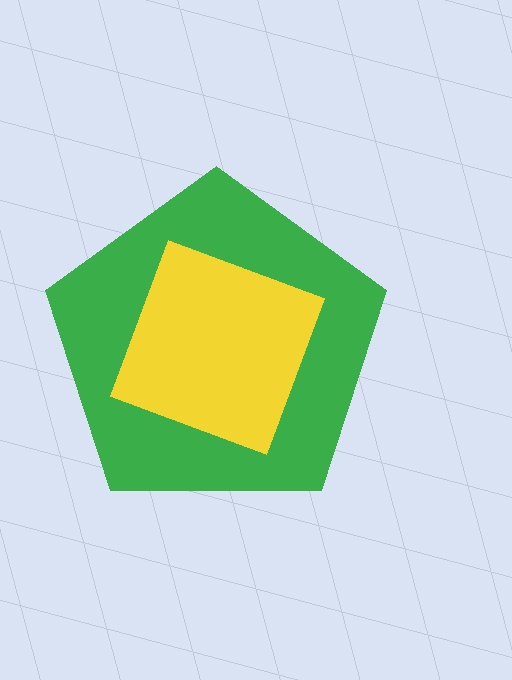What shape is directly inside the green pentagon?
The yellow square.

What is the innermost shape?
The yellow square.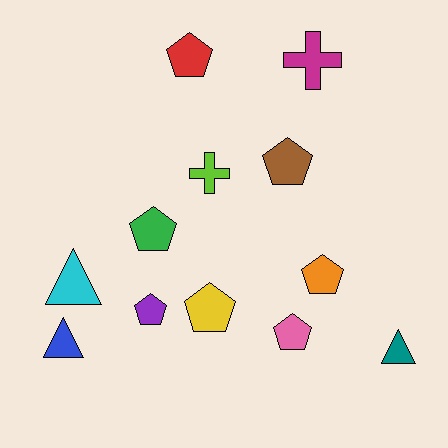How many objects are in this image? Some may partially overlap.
There are 12 objects.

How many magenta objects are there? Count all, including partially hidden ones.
There is 1 magenta object.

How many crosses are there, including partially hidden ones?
There are 2 crosses.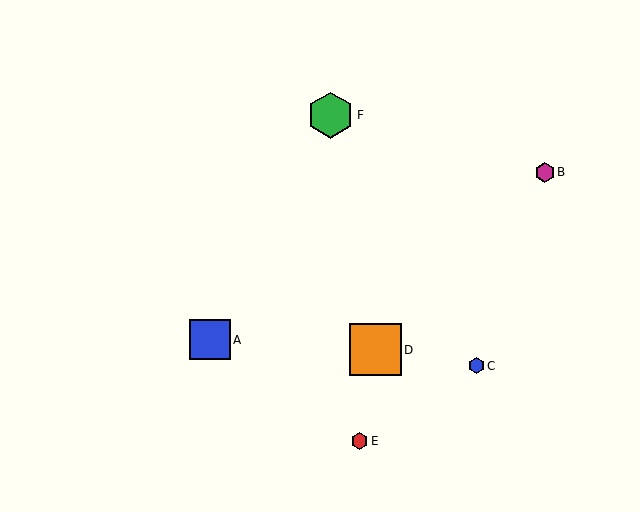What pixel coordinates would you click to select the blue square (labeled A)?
Click at (210, 340) to select the blue square A.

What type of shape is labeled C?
Shape C is a blue hexagon.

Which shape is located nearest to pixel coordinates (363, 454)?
The red hexagon (labeled E) at (360, 441) is nearest to that location.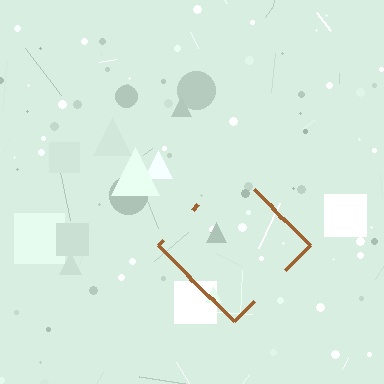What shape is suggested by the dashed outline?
The dashed outline suggests a diamond.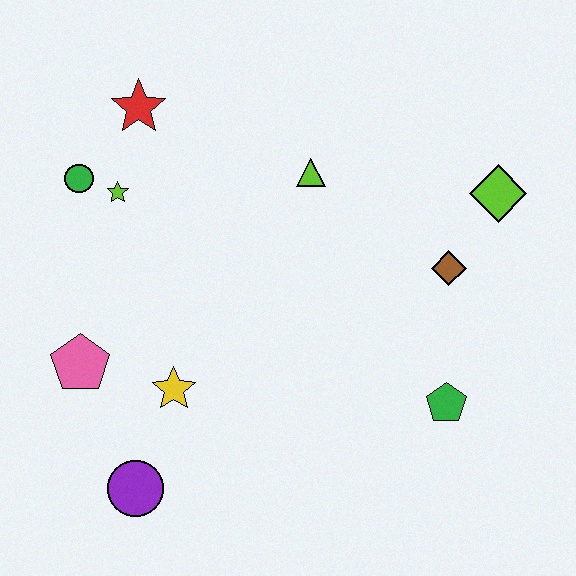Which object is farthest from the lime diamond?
The purple circle is farthest from the lime diamond.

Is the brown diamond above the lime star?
No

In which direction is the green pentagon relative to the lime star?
The green pentagon is to the right of the lime star.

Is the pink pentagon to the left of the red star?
Yes